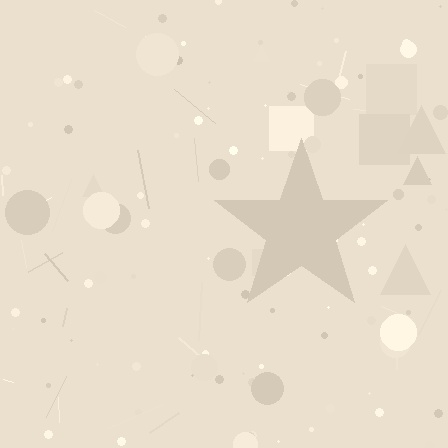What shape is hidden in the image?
A star is hidden in the image.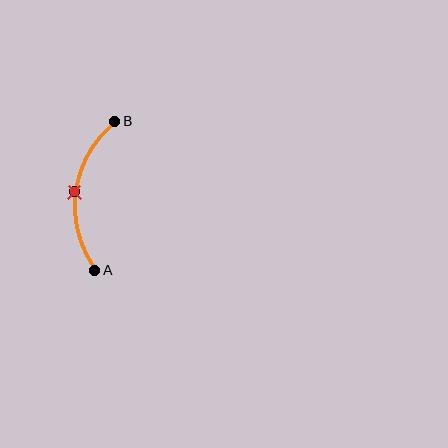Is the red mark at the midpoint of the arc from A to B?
Yes. The red mark lies on the arc at equal arc-length from both A and B — it is the arc midpoint.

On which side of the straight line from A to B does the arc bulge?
The arc bulges to the left of the straight line connecting A and B.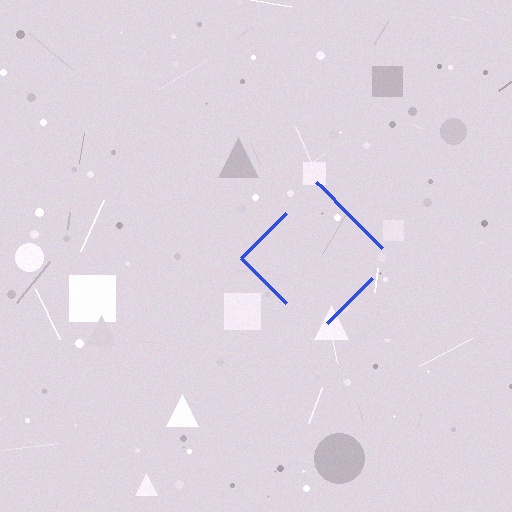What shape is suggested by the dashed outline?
The dashed outline suggests a diamond.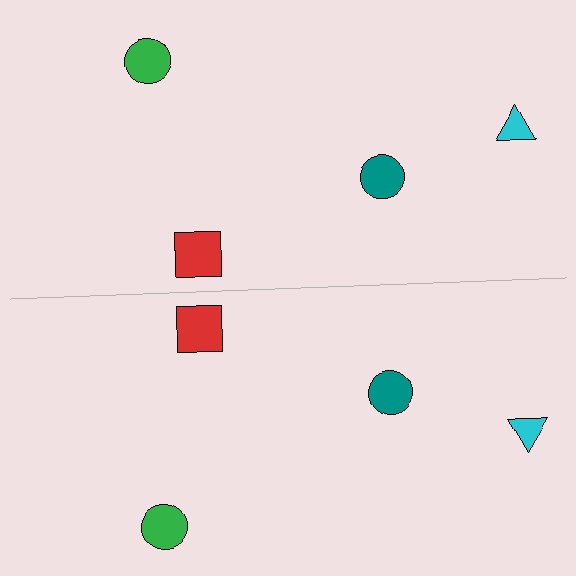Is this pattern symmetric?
Yes, this pattern has bilateral (reflection) symmetry.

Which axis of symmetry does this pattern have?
The pattern has a horizontal axis of symmetry running through the center of the image.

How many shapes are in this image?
There are 8 shapes in this image.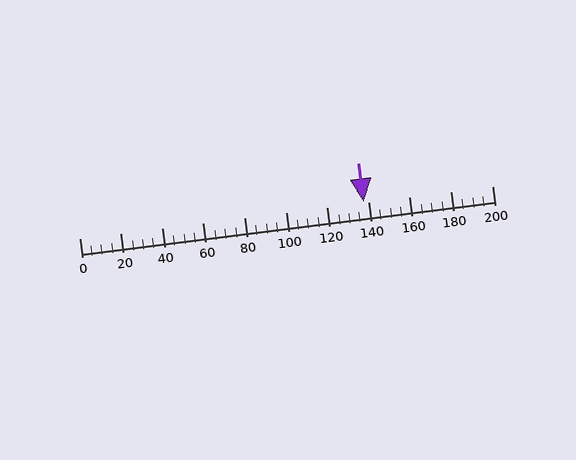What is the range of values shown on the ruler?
The ruler shows values from 0 to 200.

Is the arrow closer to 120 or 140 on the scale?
The arrow is closer to 140.